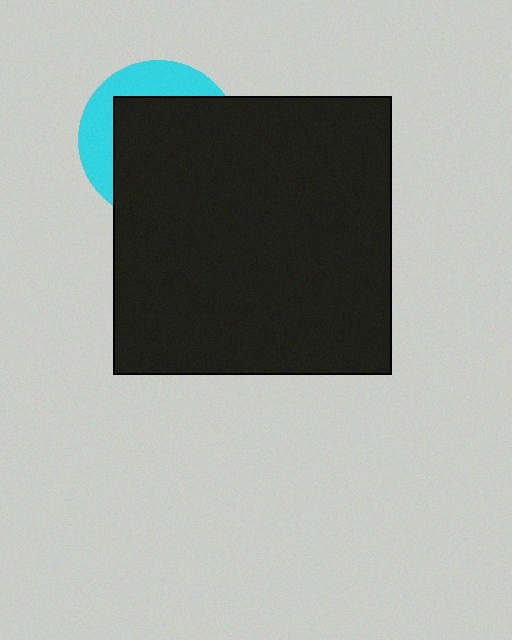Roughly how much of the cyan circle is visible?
A small part of it is visible (roughly 32%).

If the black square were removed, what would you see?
You would see the complete cyan circle.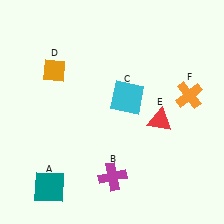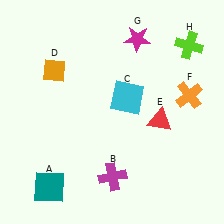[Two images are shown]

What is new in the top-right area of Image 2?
A magenta star (G) was added in the top-right area of Image 2.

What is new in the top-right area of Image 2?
A lime cross (H) was added in the top-right area of Image 2.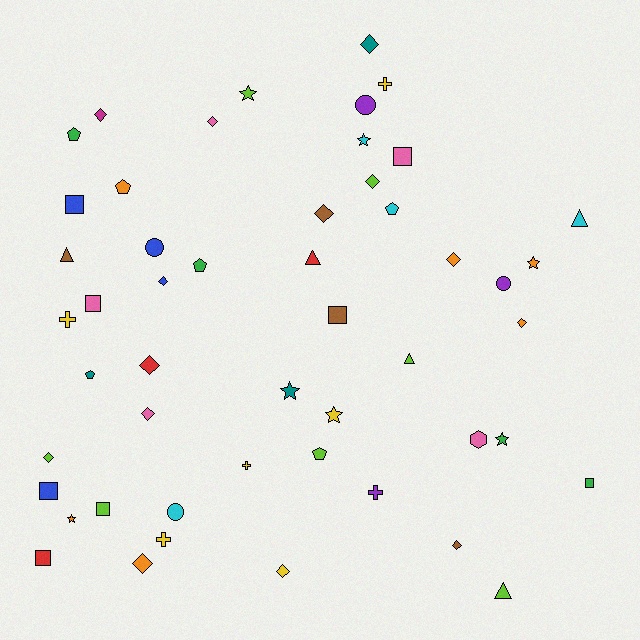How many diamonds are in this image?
There are 14 diamonds.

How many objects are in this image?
There are 50 objects.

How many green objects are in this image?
There are 4 green objects.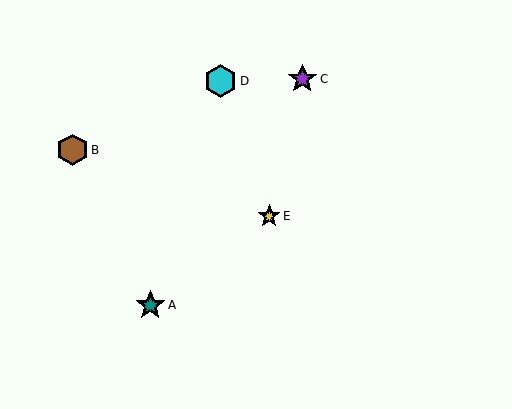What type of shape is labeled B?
Shape B is a brown hexagon.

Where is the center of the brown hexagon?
The center of the brown hexagon is at (72, 150).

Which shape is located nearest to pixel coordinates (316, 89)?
The purple star (labeled C) at (302, 79) is nearest to that location.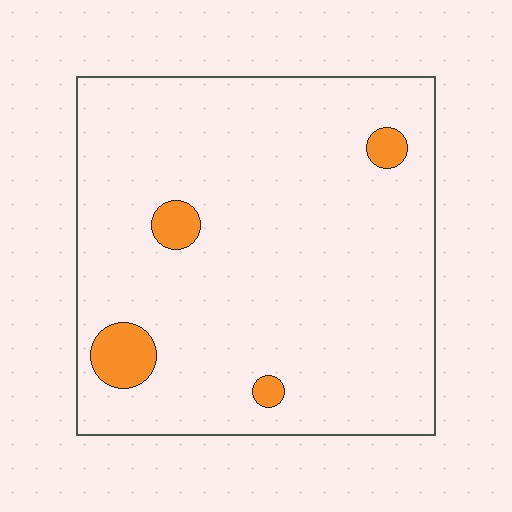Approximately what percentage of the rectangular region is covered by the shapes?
Approximately 5%.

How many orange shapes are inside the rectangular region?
4.